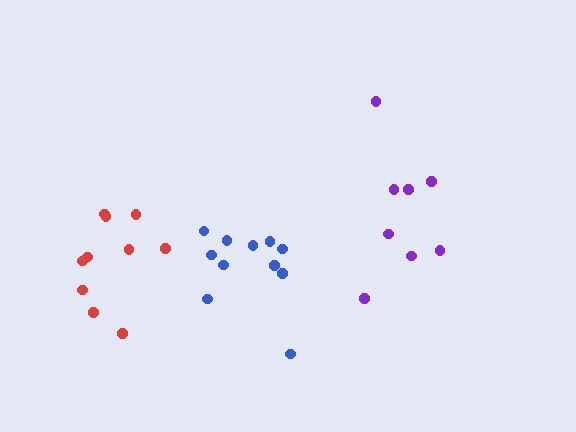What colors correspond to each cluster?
The clusters are colored: blue, red, purple.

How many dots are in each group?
Group 1: 11 dots, Group 2: 10 dots, Group 3: 8 dots (29 total).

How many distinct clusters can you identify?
There are 3 distinct clusters.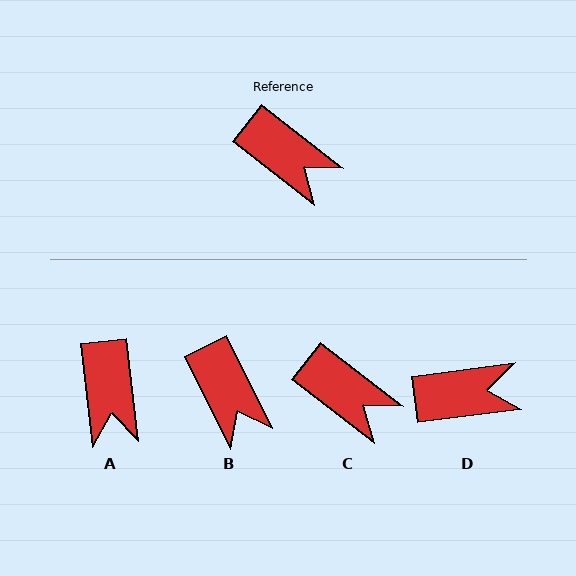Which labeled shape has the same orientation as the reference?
C.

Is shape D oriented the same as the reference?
No, it is off by about 45 degrees.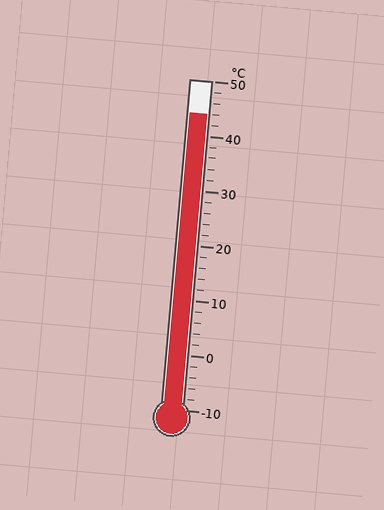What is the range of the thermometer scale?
The thermometer scale ranges from -10°C to 50°C.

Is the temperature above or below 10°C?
The temperature is above 10°C.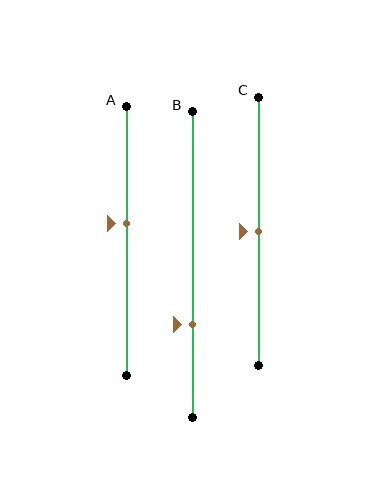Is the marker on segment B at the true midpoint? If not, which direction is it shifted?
No, the marker on segment B is shifted downward by about 20% of the segment length.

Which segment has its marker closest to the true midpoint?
Segment C has its marker closest to the true midpoint.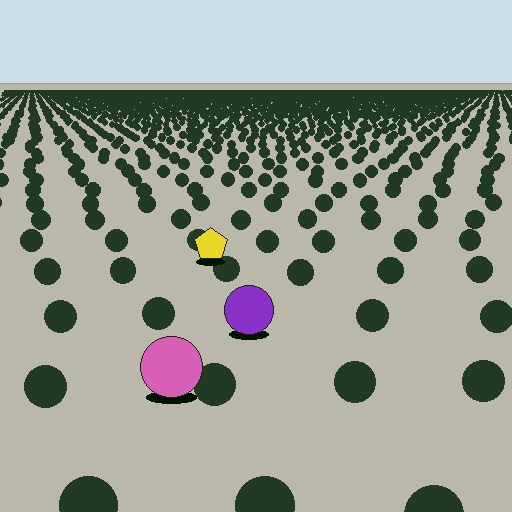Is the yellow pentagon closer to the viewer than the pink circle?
No. The pink circle is closer — you can tell from the texture gradient: the ground texture is coarser near it.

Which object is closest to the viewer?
The pink circle is closest. The texture marks near it are larger and more spread out.